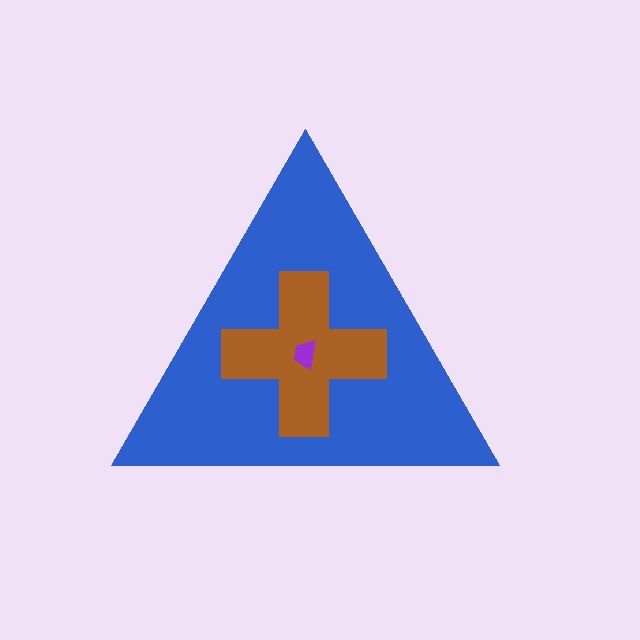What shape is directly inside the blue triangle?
The brown cross.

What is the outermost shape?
The blue triangle.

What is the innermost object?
The purple trapezoid.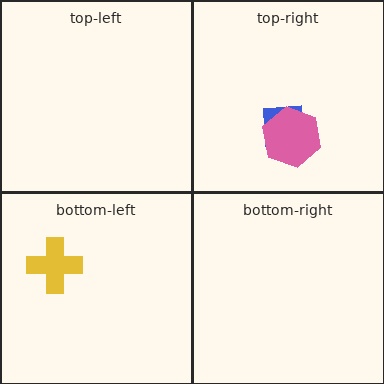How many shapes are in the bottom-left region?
1.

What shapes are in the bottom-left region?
The yellow cross.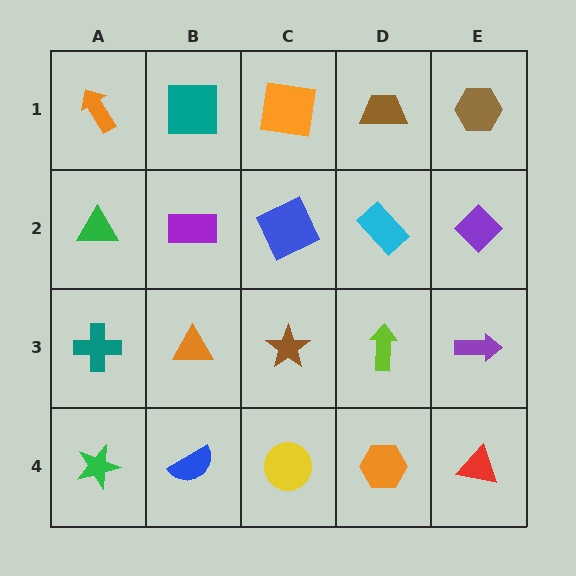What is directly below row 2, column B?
An orange triangle.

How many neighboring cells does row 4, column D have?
3.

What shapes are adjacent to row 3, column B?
A purple rectangle (row 2, column B), a blue semicircle (row 4, column B), a teal cross (row 3, column A), a brown star (row 3, column C).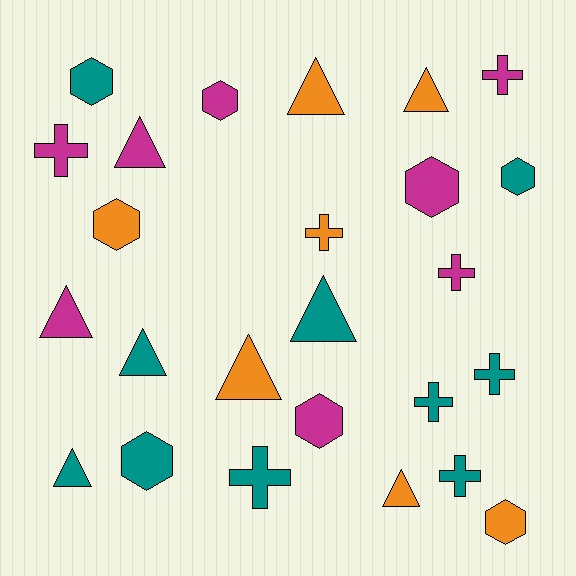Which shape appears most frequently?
Triangle, with 9 objects.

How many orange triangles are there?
There are 4 orange triangles.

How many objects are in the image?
There are 25 objects.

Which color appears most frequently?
Teal, with 10 objects.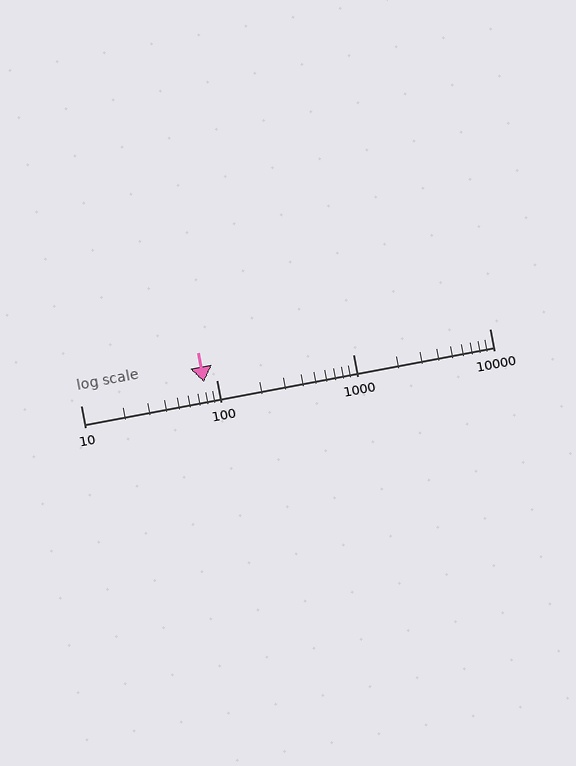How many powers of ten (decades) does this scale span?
The scale spans 3 decades, from 10 to 10000.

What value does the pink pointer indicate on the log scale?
The pointer indicates approximately 80.